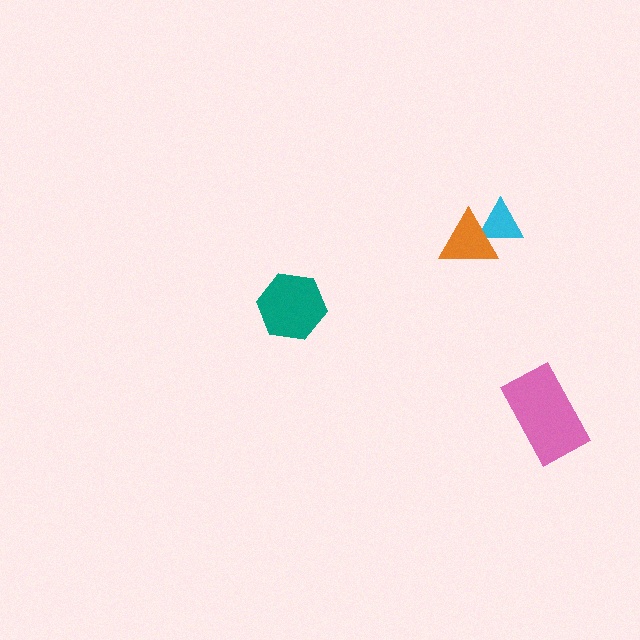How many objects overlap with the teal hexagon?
0 objects overlap with the teal hexagon.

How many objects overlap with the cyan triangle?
1 object overlaps with the cyan triangle.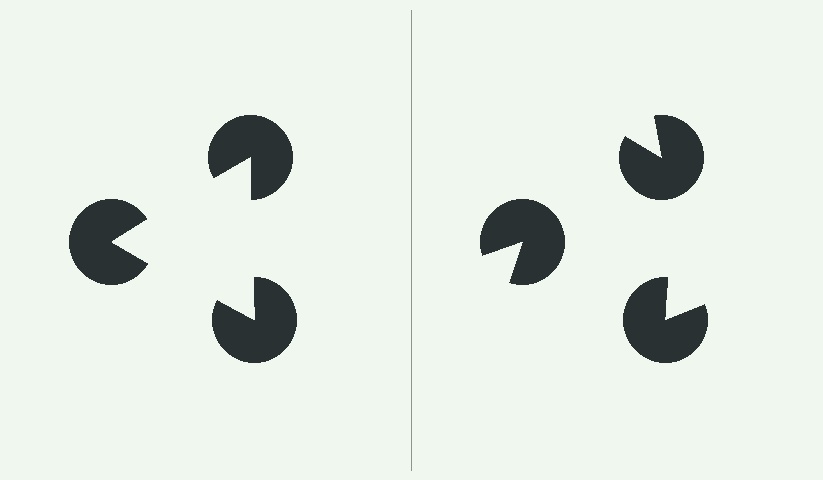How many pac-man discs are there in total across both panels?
6 — 3 on each side.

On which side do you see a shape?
An illusory triangle appears on the left side. On the right side the wedge cuts are rotated, so no coherent shape forms.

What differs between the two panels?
The pac-man discs are positioned identically on both sides; only the wedge orientations differ. On the left they align to a triangle; on the right they are misaligned.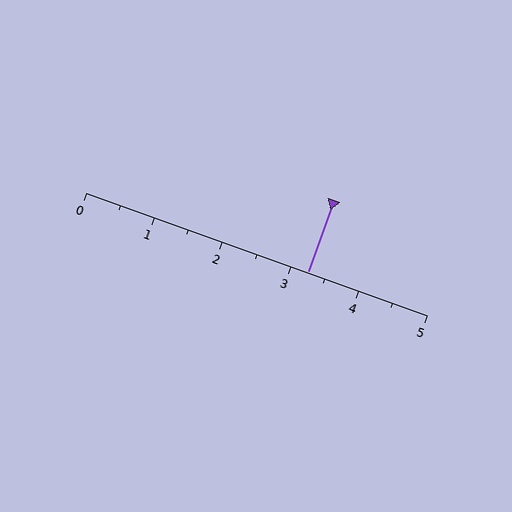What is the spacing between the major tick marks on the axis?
The major ticks are spaced 1 apart.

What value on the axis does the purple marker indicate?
The marker indicates approximately 3.2.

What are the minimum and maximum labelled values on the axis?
The axis runs from 0 to 5.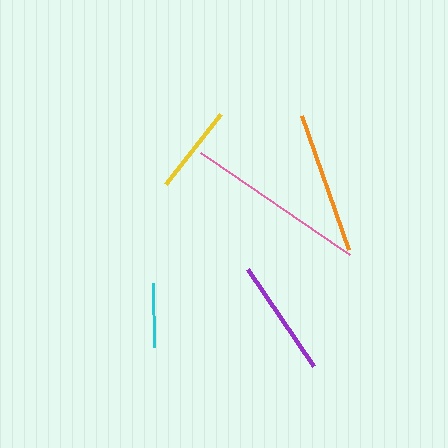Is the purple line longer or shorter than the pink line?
The pink line is longer than the purple line.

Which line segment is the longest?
The pink line is the longest at approximately 180 pixels.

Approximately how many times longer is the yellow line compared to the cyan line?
The yellow line is approximately 1.4 times the length of the cyan line.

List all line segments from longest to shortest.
From longest to shortest: pink, orange, purple, yellow, cyan.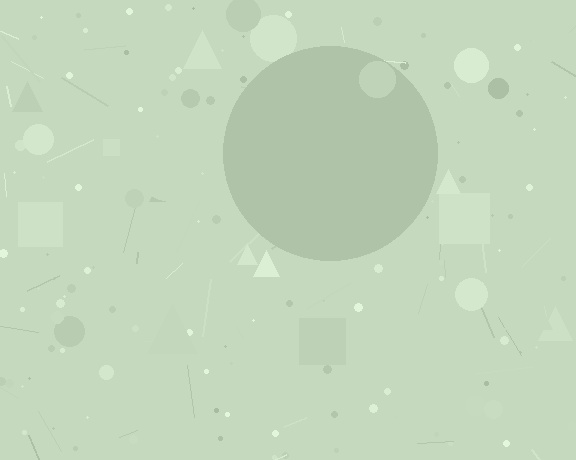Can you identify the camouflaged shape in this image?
The camouflaged shape is a circle.